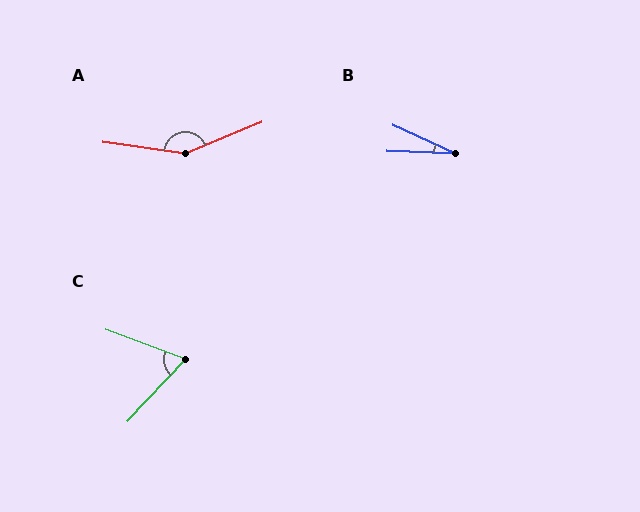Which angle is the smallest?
B, at approximately 23 degrees.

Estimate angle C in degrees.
Approximately 67 degrees.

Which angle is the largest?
A, at approximately 150 degrees.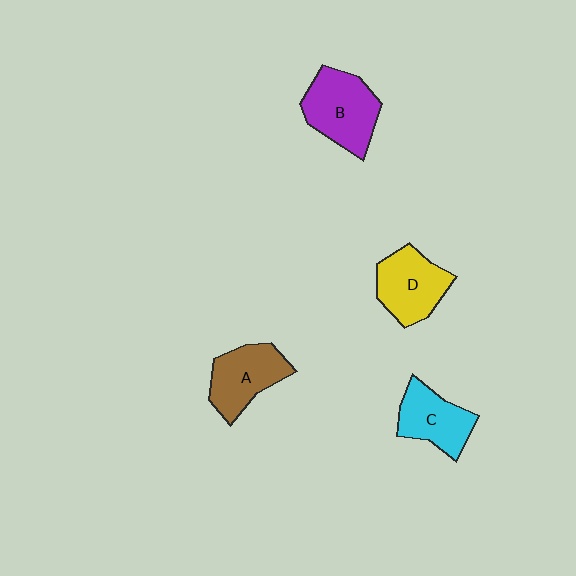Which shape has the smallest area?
Shape C (cyan).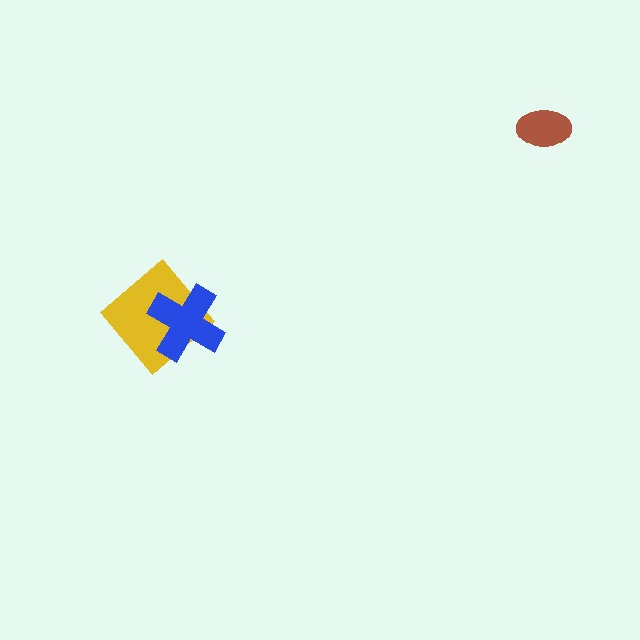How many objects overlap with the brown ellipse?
0 objects overlap with the brown ellipse.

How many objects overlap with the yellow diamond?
1 object overlaps with the yellow diamond.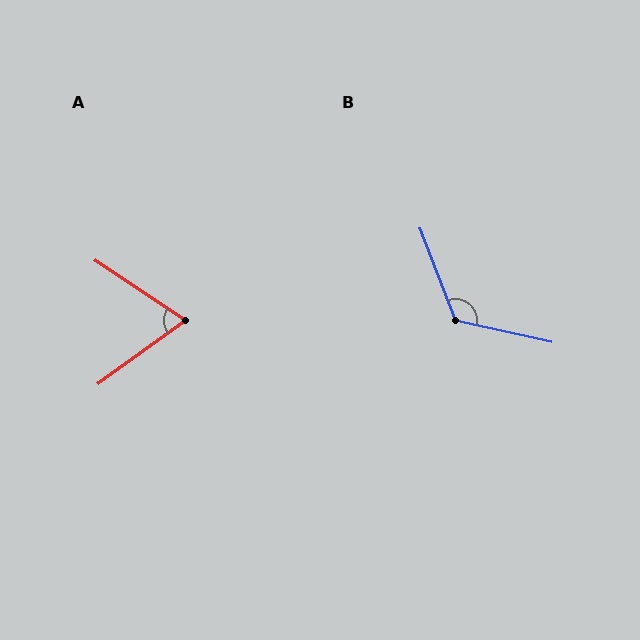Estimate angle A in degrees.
Approximately 70 degrees.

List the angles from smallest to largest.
A (70°), B (124°).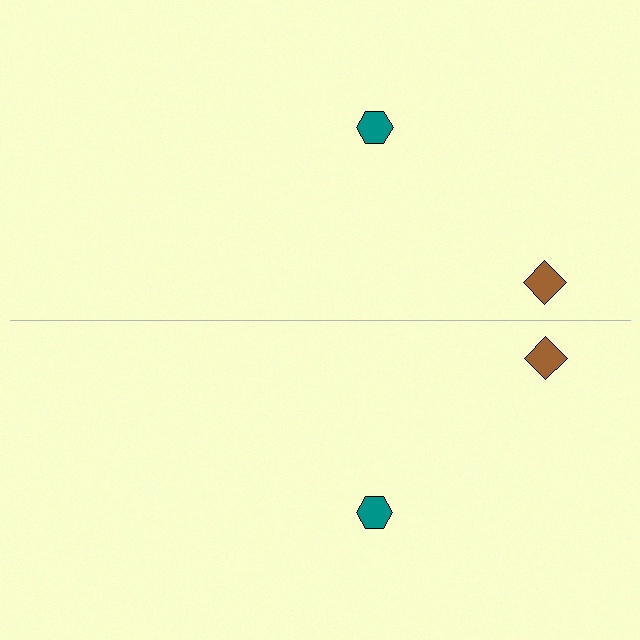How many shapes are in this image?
There are 4 shapes in this image.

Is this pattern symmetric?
Yes, this pattern has bilateral (reflection) symmetry.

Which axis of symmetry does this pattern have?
The pattern has a horizontal axis of symmetry running through the center of the image.